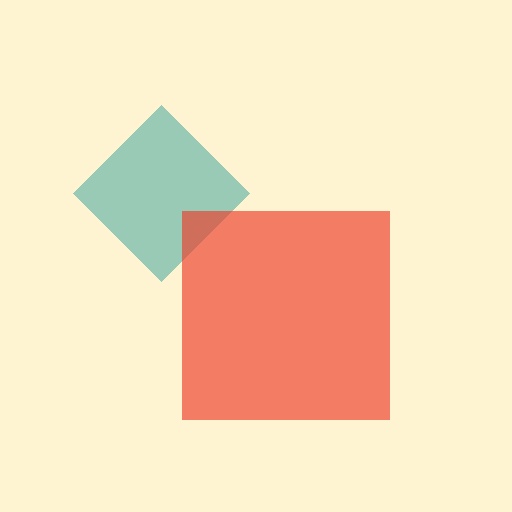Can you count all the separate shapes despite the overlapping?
Yes, there are 2 separate shapes.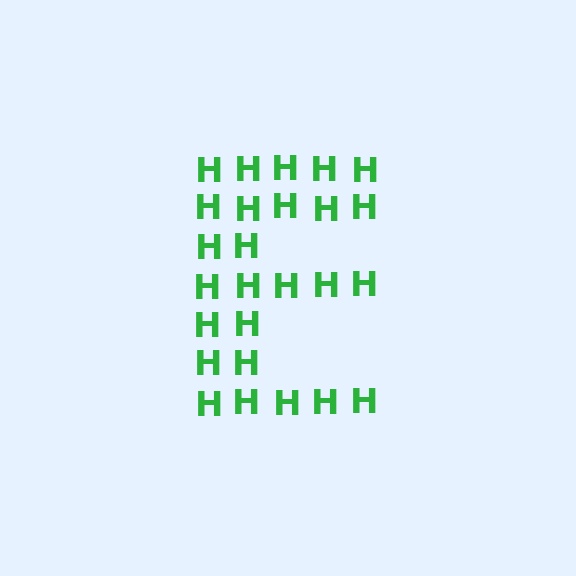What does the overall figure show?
The overall figure shows the letter E.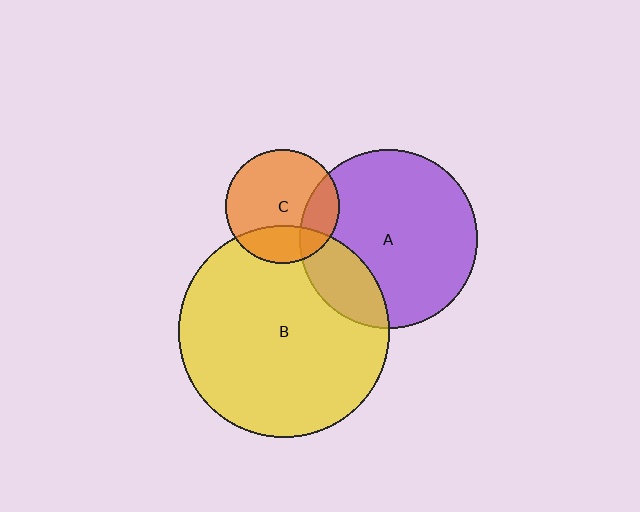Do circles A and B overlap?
Yes.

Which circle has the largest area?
Circle B (yellow).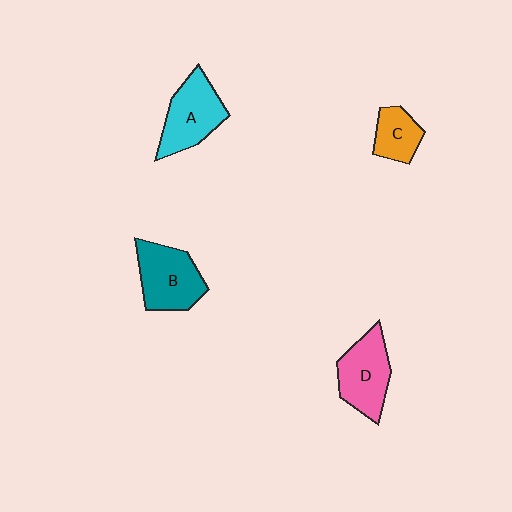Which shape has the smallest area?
Shape C (orange).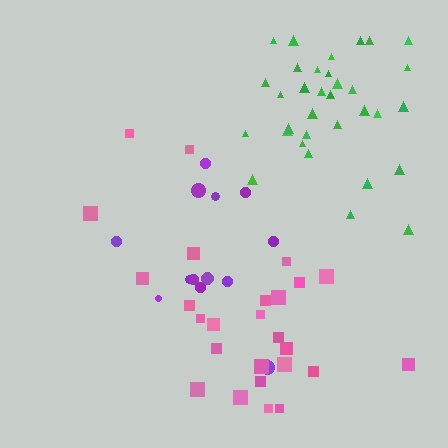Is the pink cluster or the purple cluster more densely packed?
Pink.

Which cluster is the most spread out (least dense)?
Purple.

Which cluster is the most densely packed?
Green.